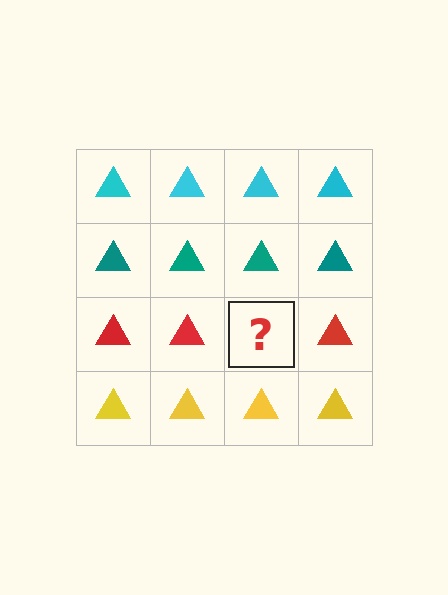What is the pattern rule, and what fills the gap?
The rule is that each row has a consistent color. The gap should be filled with a red triangle.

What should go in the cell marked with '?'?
The missing cell should contain a red triangle.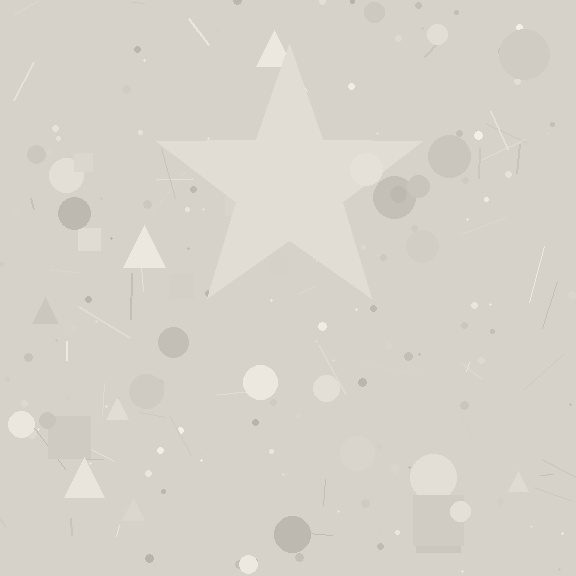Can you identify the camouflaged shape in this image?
The camouflaged shape is a star.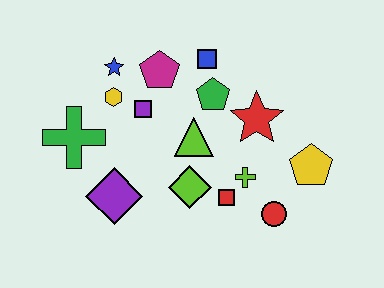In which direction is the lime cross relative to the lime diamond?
The lime cross is to the right of the lime diamond.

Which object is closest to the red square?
The lime cross is closest to the red square.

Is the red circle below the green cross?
Yes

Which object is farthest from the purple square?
The yellow pentagon is farthest from the purple square.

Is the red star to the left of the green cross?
No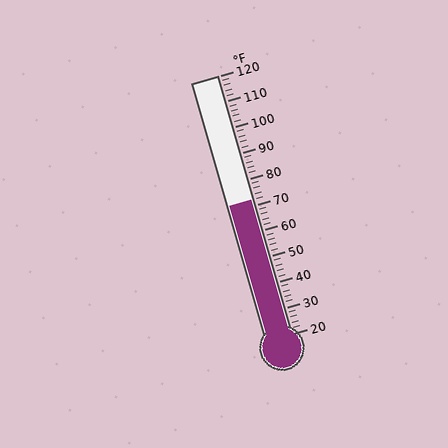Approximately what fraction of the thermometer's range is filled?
The thermometer is filled to approximately 50% of its range.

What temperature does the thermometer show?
The thermometer shows approximately 72°F.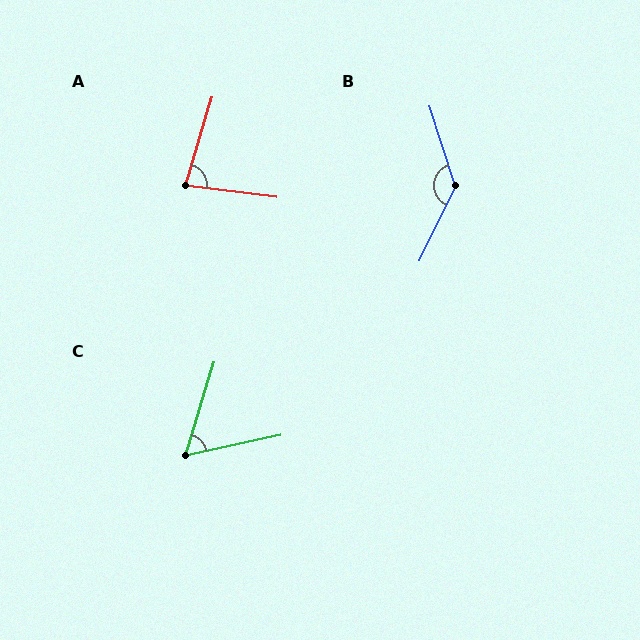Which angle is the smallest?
C, at approximately 61 degrees.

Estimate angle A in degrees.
Approximately 81 degrees.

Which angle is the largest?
B, at approximately 136 degrees.